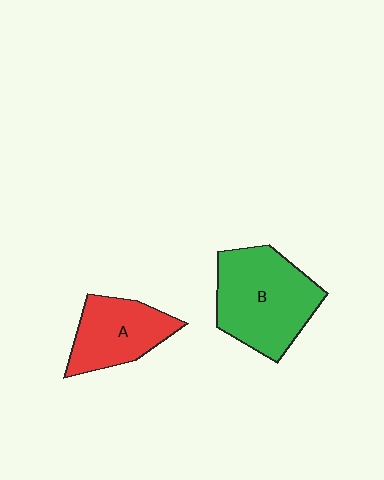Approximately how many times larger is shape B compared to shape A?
Approximately 1.5 times.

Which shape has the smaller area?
Shape A (red).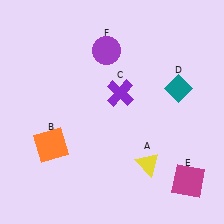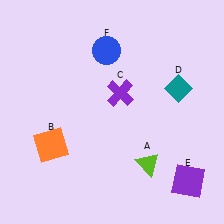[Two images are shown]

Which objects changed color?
A changed from yellow to lime. E changed from magenta to purple. F changed from purple to blue.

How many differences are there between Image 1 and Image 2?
There are 3 differences between the two images.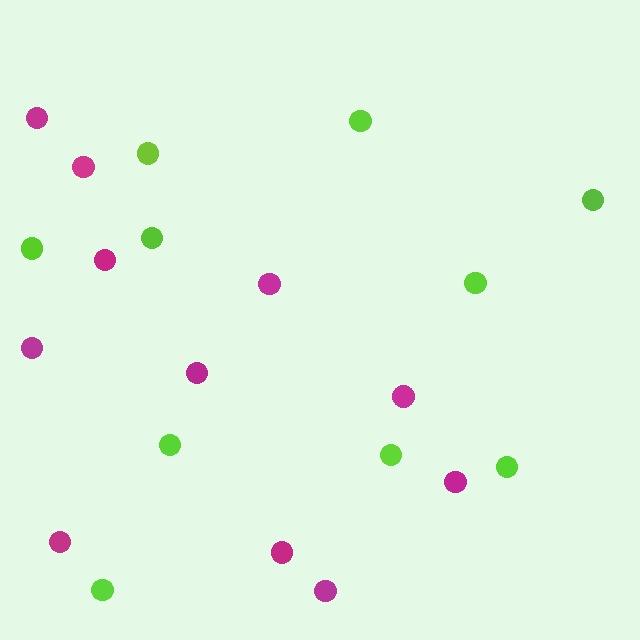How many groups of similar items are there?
There are 2 groups: one group of magenta circles (11) and one group of lime circles (10).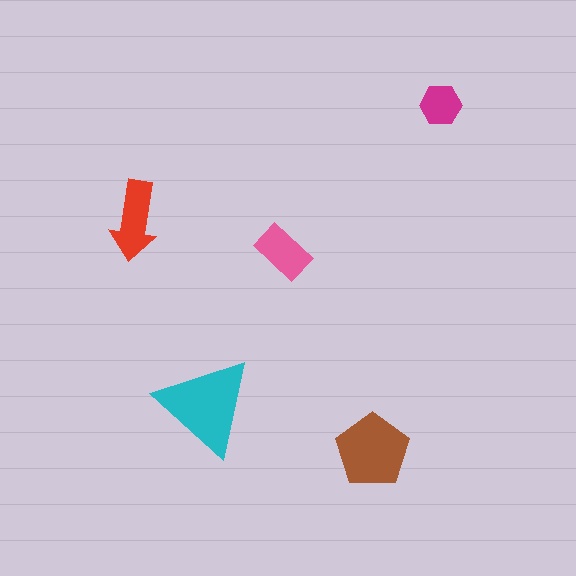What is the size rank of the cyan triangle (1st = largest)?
1st.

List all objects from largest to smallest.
The cyan triangle, the brown pentagon, the red arrow, the pink rectangle, the magenta hexagon.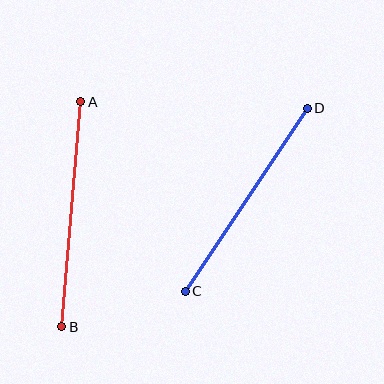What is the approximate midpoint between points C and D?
The midpoint is at approximately (246, 200) pixels.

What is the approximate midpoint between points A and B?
The midpoint is at approximately (71, 214) pixels.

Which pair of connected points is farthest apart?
Points A and B are farthest apart.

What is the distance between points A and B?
The distance is approximately 226 pixels.